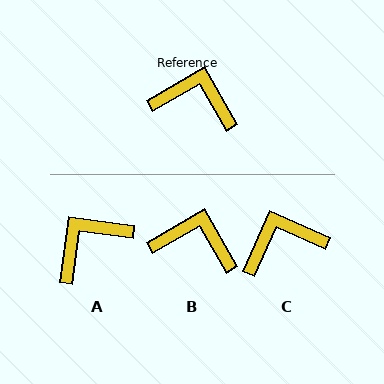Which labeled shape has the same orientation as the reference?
B.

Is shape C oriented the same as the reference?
No, it is off by about 36 degrees.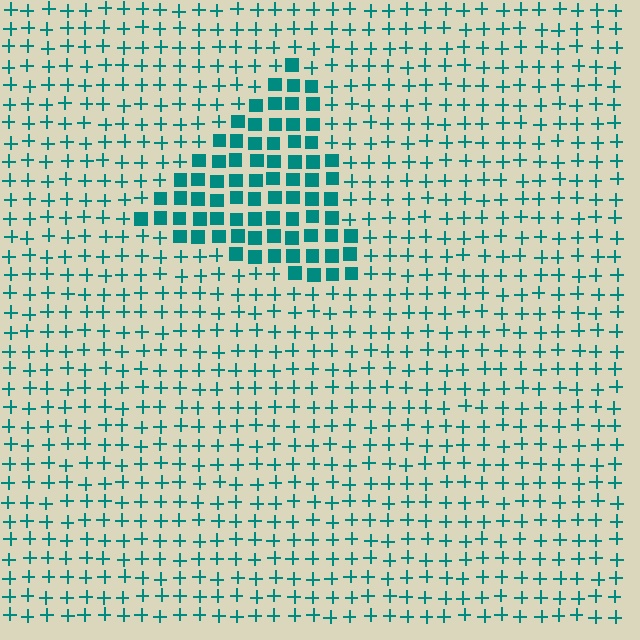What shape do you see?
I see a triangle.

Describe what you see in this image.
The image is filled with small teal elements arranged in a uniform grid. A triangle-shaped region contains squares, while the surrounding area contains plus signs. The boundary is defined purely by the change in element shape.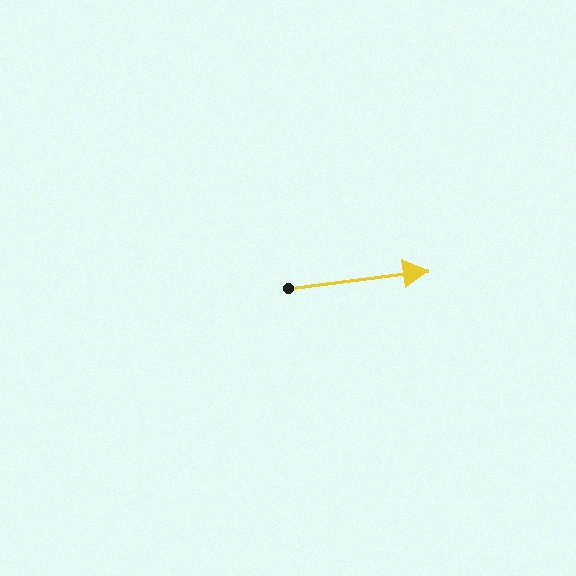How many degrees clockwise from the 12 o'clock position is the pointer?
Approximately 83 degrees.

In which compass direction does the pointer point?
East.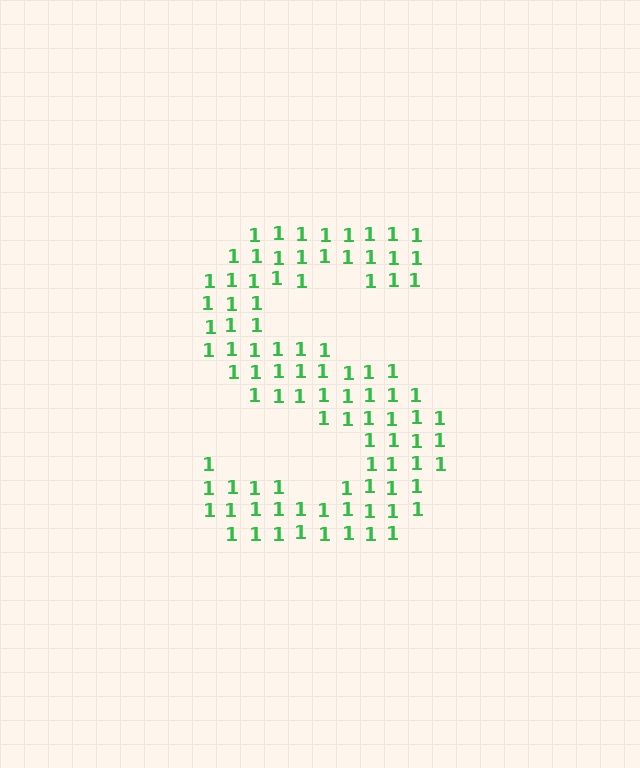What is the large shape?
The large shape is the letter S.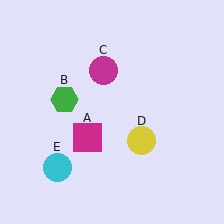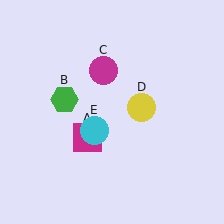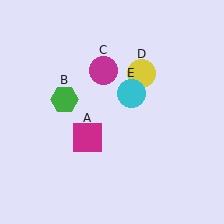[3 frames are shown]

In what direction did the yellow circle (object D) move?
The yellow circle (object D) moved up.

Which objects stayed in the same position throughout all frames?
Magenta square (object A) and green hexagon (object B) and magenta circle (object C) remained stationary.